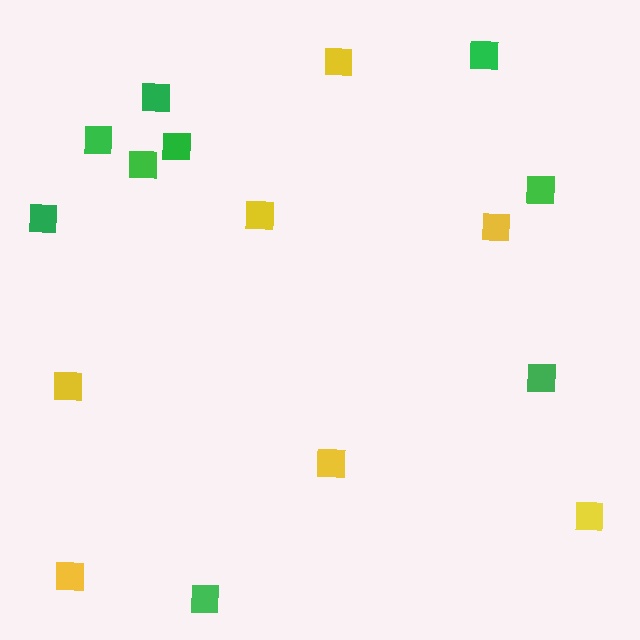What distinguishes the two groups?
There are 2 groups: one group of yellow squares (7) and one group of green squares (9).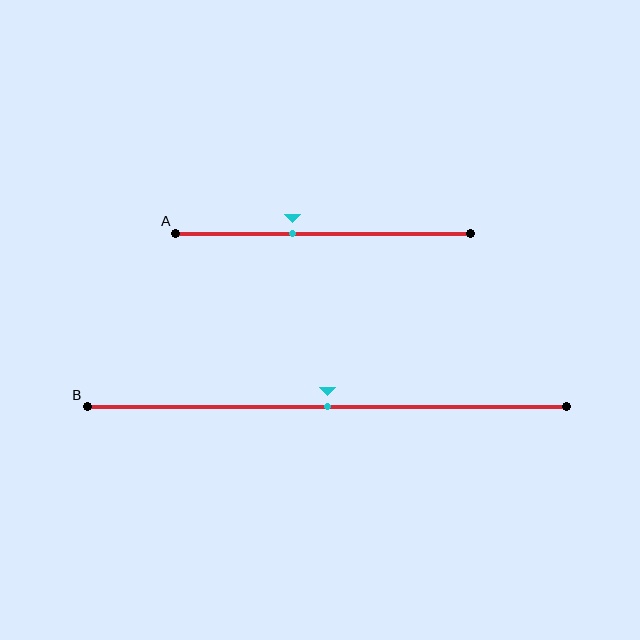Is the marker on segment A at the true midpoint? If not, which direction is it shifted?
No, the marker on segment A is shifted to the left by about 10% of the segment length.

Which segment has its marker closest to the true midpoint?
Segment B has its marker closest to the true midpoint.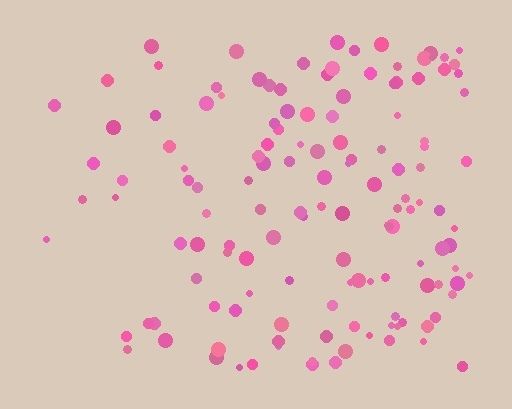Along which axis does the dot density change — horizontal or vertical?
Horizontal.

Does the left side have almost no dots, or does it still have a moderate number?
Still a moderate number, just noticeably fewer than the right.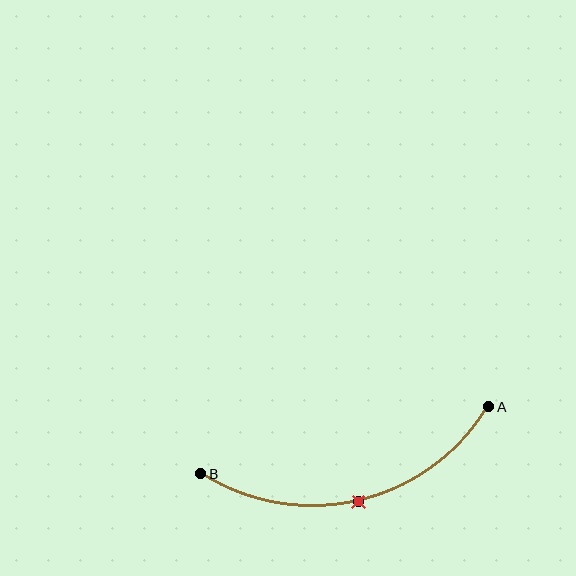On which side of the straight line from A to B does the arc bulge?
The arc bulges below the straight line connecting A and B.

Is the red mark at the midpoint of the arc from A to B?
Yes. The red mark lies on the arc at equal arc-length from both A and B — it is the arc midpoint.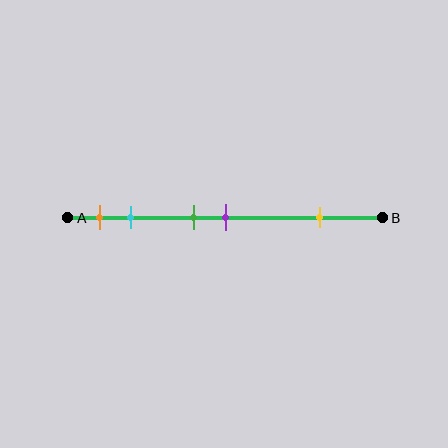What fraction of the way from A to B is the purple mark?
The purple mark is approximately 50% (0.5) of the way from A to B.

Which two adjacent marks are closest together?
The green and purple marks are the closest adjacent pair.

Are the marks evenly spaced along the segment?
No, the marks are not evenly spaced.